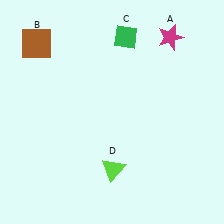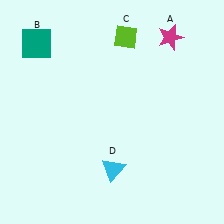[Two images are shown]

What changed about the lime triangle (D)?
In Image 1, D is lime. In Image 2, it changed to cyan.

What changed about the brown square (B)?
In Image 1, B is brown. In Image 2, it changed to teal.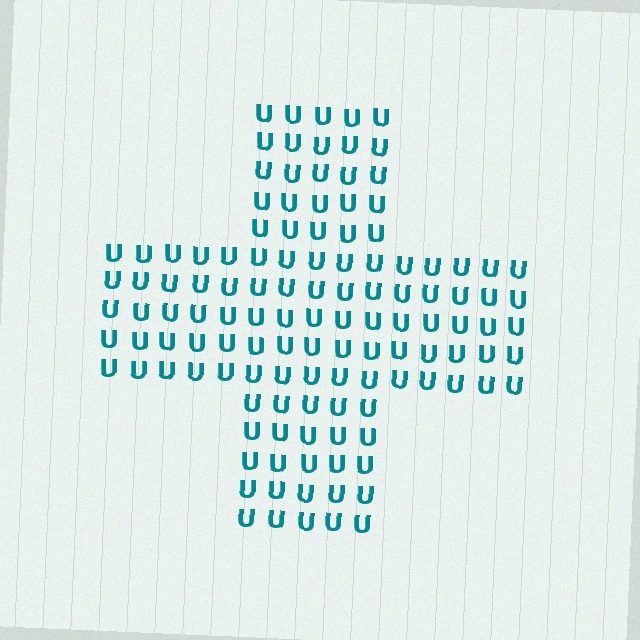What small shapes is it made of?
It is made of small letter U's.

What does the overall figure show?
The overall figure shows a cross.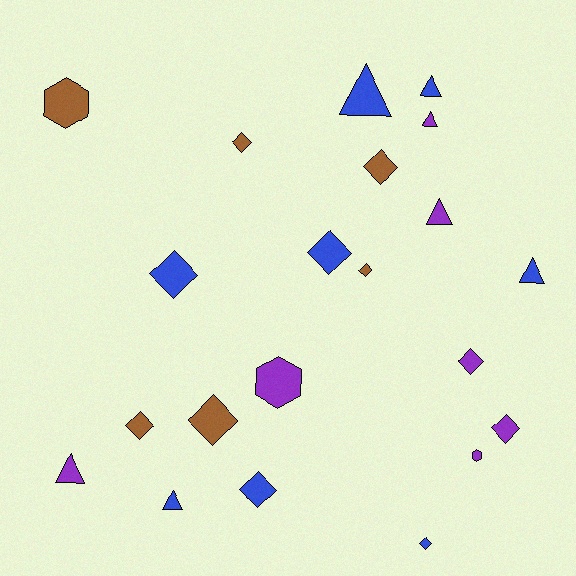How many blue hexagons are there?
There are no blue hexagons.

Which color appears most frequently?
Blue, with 8 objects.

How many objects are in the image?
There are 21 objects.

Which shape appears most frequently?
Diamond, with 11 objects.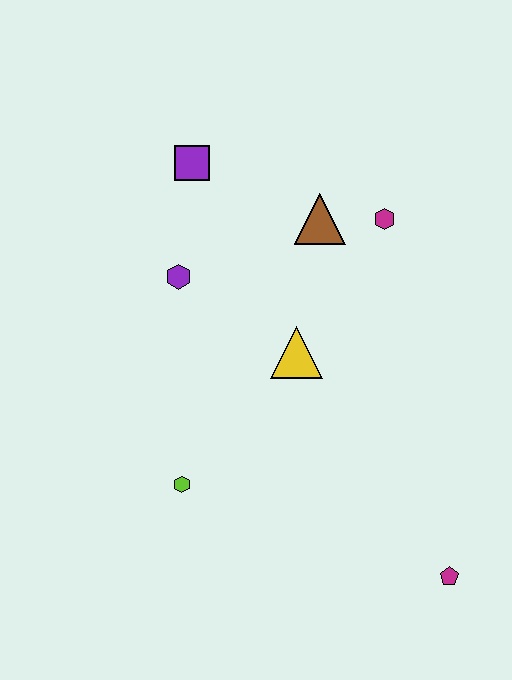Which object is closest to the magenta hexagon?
The brown triangle is closest to the magenta hexagon.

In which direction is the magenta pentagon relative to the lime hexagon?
The magenta pentagon is to the right of the lime hexagon.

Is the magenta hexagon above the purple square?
No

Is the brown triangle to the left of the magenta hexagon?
Yes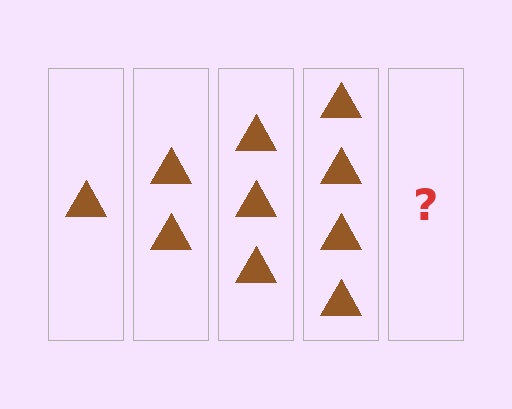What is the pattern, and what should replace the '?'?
The pattern is that each step adds one more triangle. The '?' should be 5 triangles.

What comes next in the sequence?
The next element should be 5 triangles.